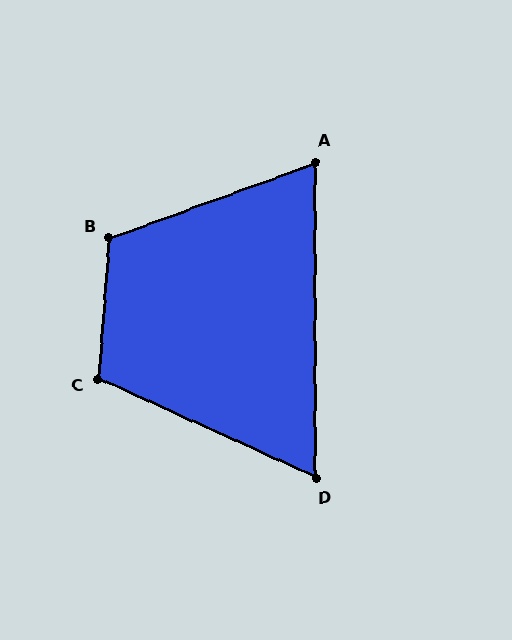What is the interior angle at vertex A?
Approximately 70 degrees (acute).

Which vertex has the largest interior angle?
B, at approximately 114 degrees.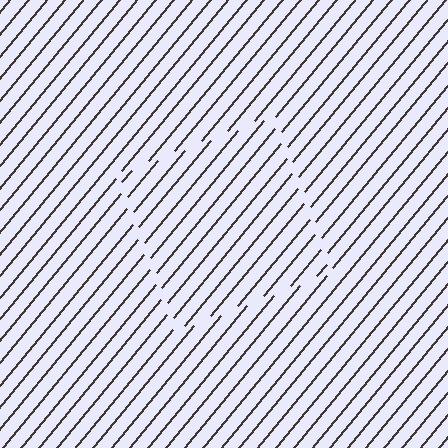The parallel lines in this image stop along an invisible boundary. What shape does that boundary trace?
An illusory square. The interior of the shape contains the same grating, shifted by half a period — the contour is defined by the phase discontinuity where line-ends from the inner and outer gratings abut.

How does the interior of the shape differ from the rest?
The interior of the shape contains the same grating, shifted by half a period — the contour is defined by the phase discontinuity where line-ends from the inner and outer gratings abut.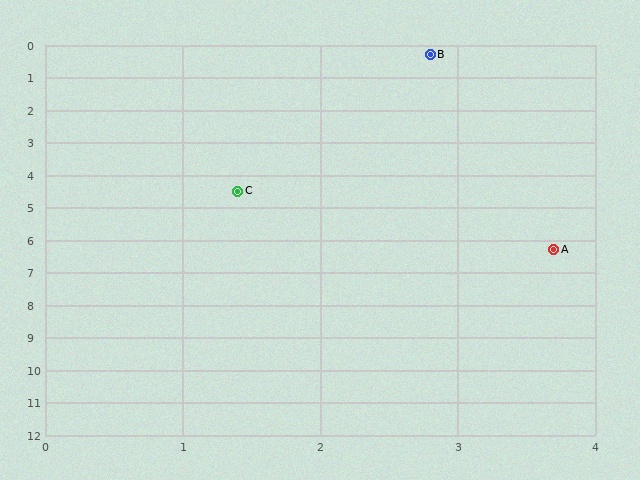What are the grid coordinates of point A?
Point A is at approximately (3.7, 6.3).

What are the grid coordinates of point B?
Point B is at approximately (2.8, 0.3).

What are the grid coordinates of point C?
Point C is at approximately (1.4, 4.5).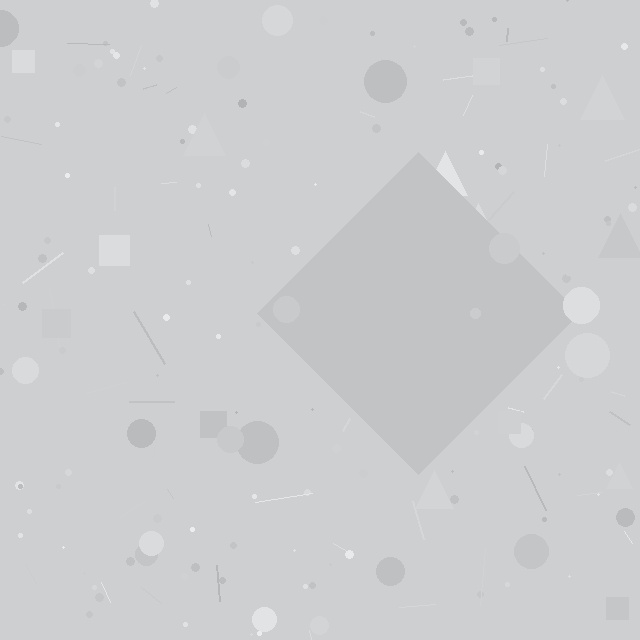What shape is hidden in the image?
A diamond is hidden in the image.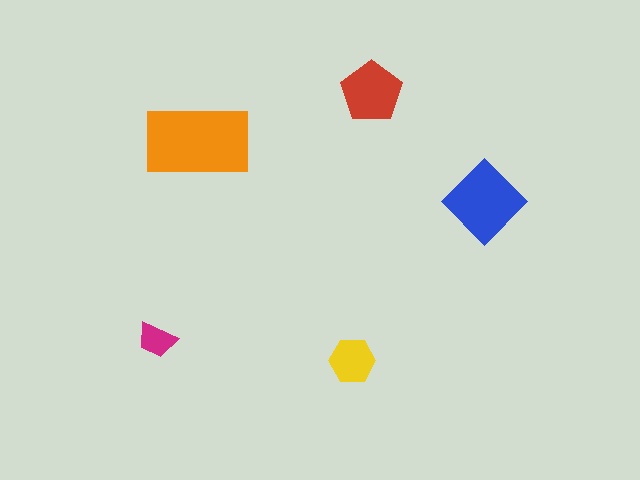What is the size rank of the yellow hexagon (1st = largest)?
4th.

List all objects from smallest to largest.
The magenta trapezoid, the yellow hexagon, the red pentagon, the blue diamond, the orange rectangle.